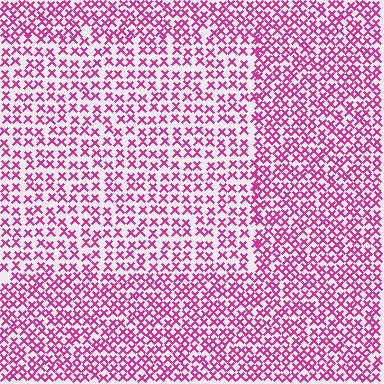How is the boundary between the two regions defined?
The boundary is defined by a change in element density (approximately 1.6x ratio). All elements are the same color, size, and shape.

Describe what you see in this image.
The image contains small magenta elements arranged at two different densities. A rectangle-shaped region is visible where the elements are less densely packed than the surrounding area.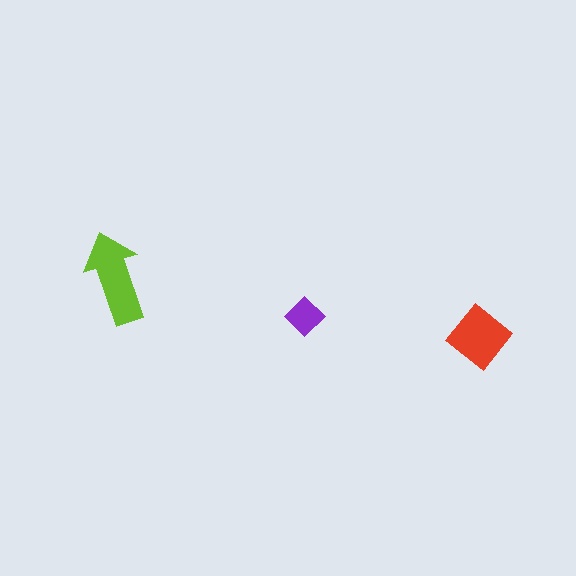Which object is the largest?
The lime arrow.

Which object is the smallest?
The purple diamond.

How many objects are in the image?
There are 3 objects in the image.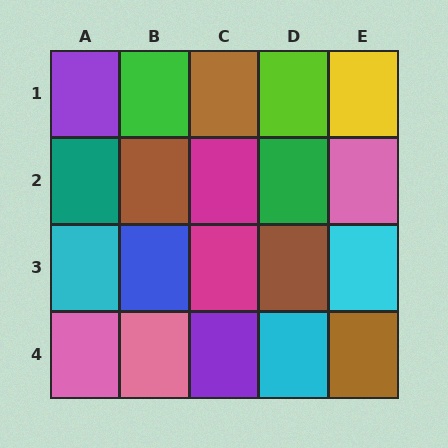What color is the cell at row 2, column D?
Green.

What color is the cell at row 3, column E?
Cyan.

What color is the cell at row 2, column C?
Magenta.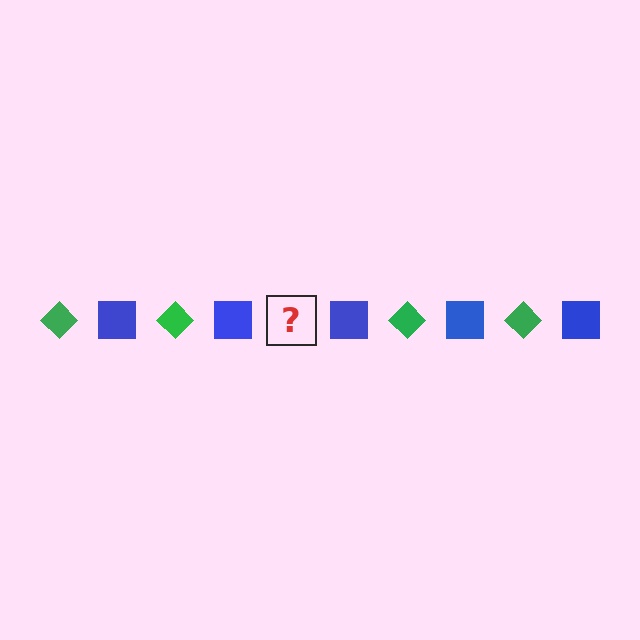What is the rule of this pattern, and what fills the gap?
The rule is that the pattern alternates between green diamond and blue square. The gap should be filled with a green diamond.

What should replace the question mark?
The question mark should be replaced with a green diamond.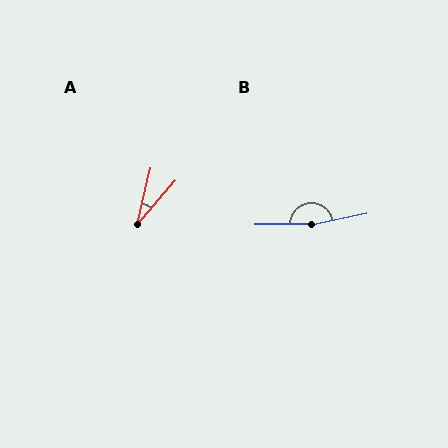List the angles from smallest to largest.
A (28°), B (169°).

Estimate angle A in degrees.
Approximately 28 degrees.